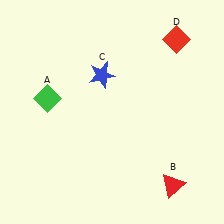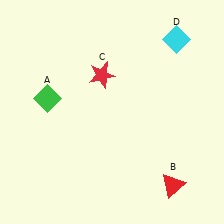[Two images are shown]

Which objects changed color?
C changed from blue to red. D changed from red to cyan.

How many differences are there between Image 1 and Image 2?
There are 2 differences between the two images.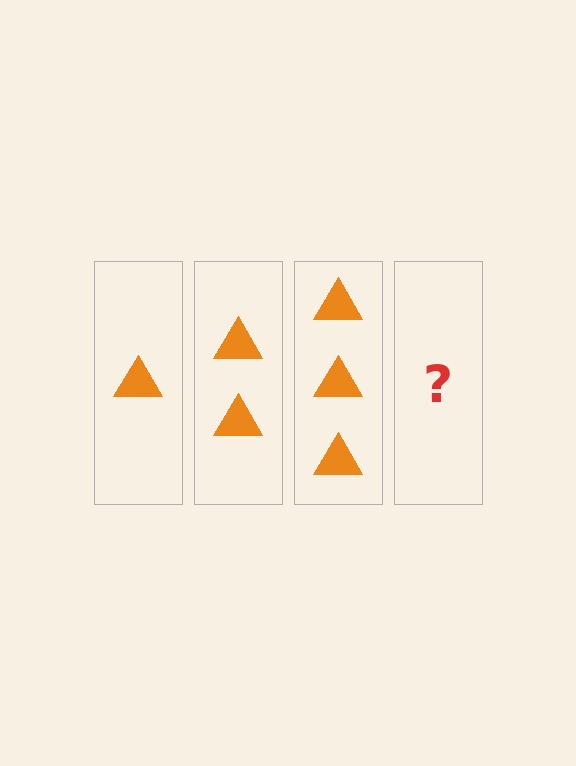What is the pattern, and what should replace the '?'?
The pattern is that each step adds one more triangle. The '?' should be 4 triangles.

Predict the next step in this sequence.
The next step is 4 triangles.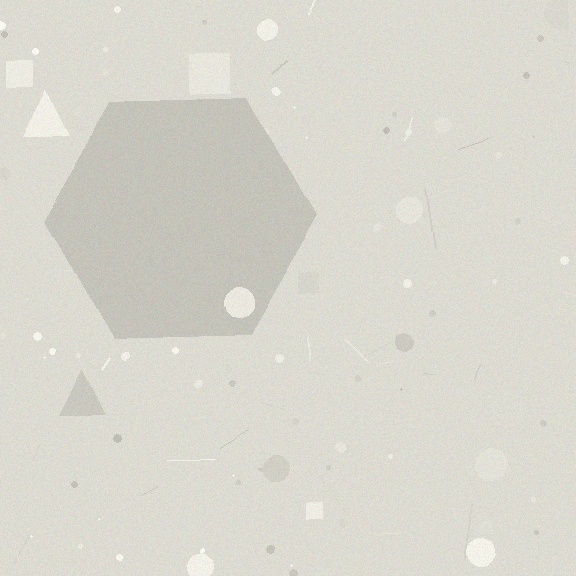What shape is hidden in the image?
A hexagon is hidden in the image.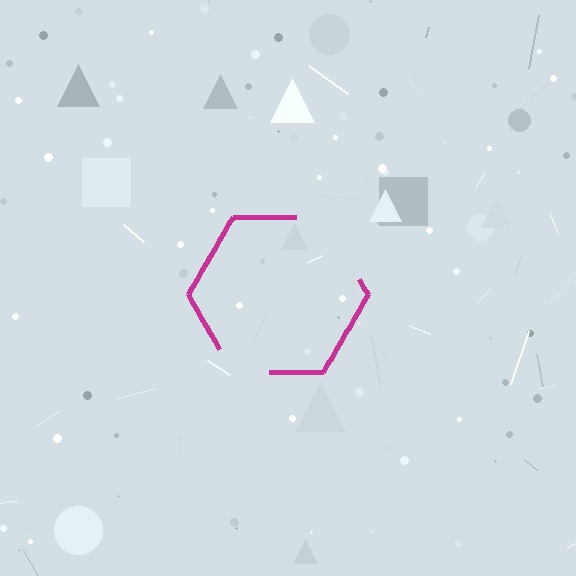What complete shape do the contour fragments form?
The contour fragments form a hexagon.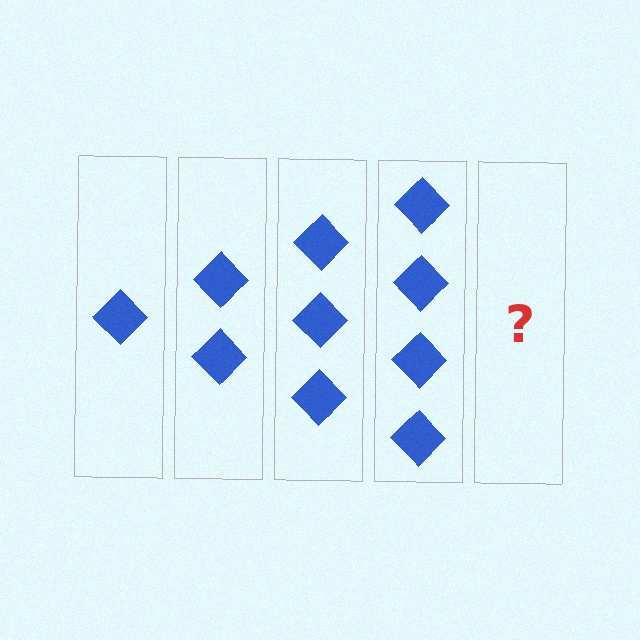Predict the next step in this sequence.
The next step is 5 diamonds.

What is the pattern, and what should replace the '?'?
The pattern is that each step adds one more diamond. The '?' should be 5 diamonds.